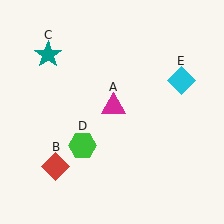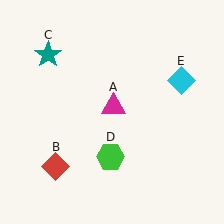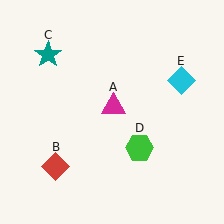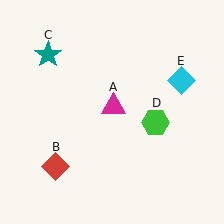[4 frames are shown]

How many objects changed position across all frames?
1 object changed position: green hexagon (object D).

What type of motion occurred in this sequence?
The green hexagon (object D) rotated counterclockwise around the center of the scene.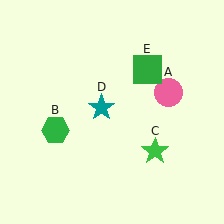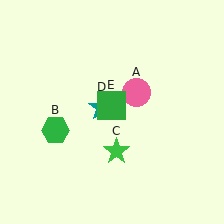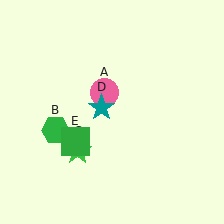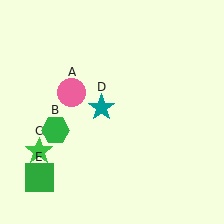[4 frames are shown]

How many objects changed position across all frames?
3 objects changed position: pink circle (object A), green star (object C), green square (object E).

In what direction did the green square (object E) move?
The green square (object E) moved down and to the left.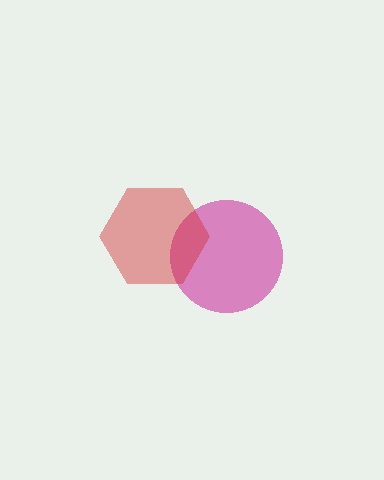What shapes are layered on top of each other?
The layered shapes are: a magenta circle, a red hexagon.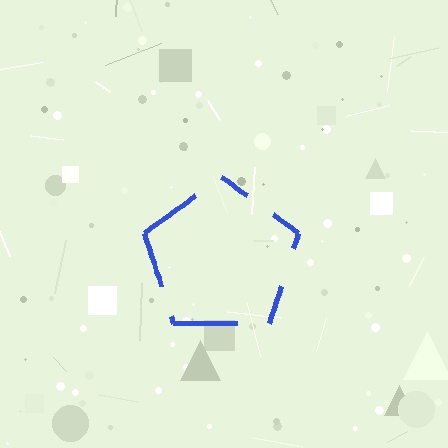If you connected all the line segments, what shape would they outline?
They would outline a pentagon.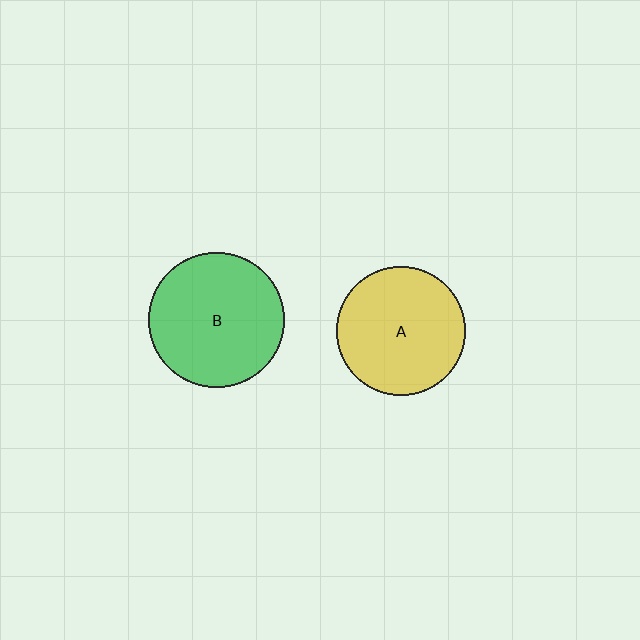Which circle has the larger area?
Circle B (green).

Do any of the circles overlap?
No, none of the circles overlap.